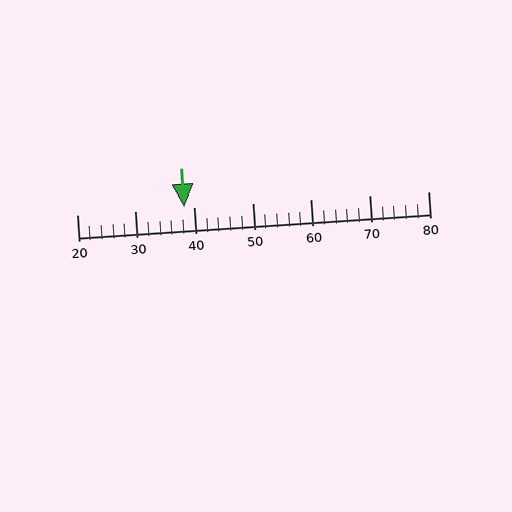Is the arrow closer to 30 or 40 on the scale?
The arrow is closer to 40.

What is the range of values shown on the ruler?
The ruler shows values from 20 to 80.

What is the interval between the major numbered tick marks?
The major tick marks are spaced 10 units apart.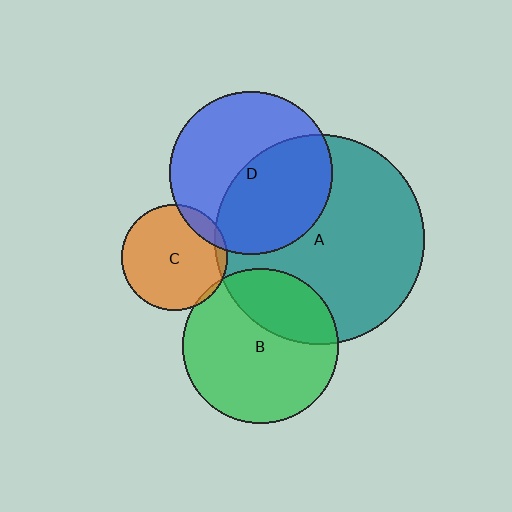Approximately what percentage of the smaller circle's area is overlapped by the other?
Approximately 5%.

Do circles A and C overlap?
Yes.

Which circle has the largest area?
Circle A (teal).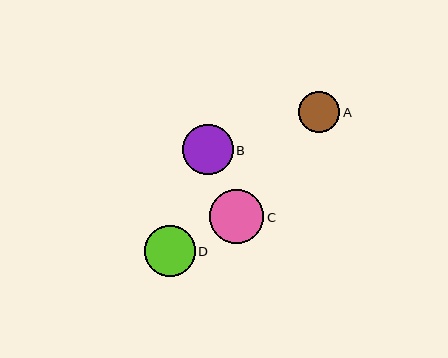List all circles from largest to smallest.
From largest to smallest: C, D, B, A.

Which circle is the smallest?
Circle A is the smallest with a size of approximately 41 pixels.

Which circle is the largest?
Circle C is the largest with a size of approximately 55 pixels.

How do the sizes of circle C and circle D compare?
Circle C and circle D are approximately the same size.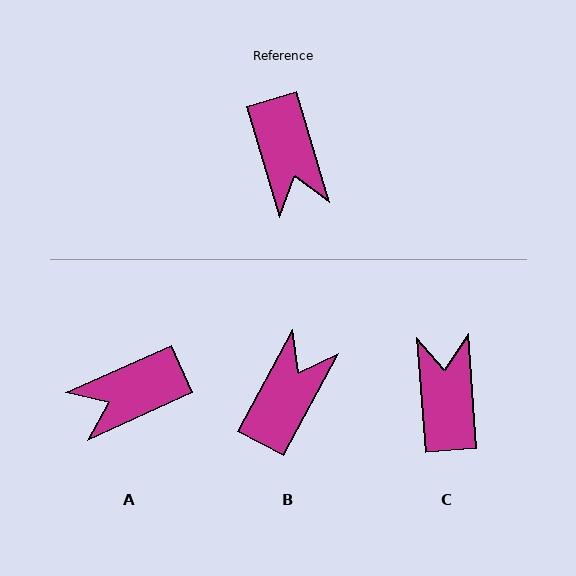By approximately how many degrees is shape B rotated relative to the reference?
Approximately 136 degrees counter-clockwise.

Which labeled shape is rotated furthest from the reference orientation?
C, about 168 degrees away.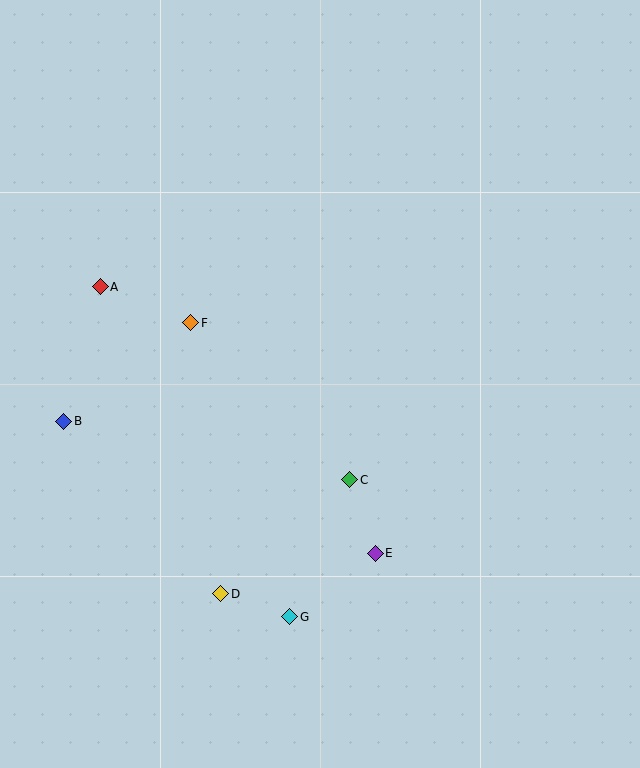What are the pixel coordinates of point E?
Point E is at (375, 553).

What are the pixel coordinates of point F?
Point F is at (191, 323).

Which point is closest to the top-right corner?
Point F is closest to the top-right corner.